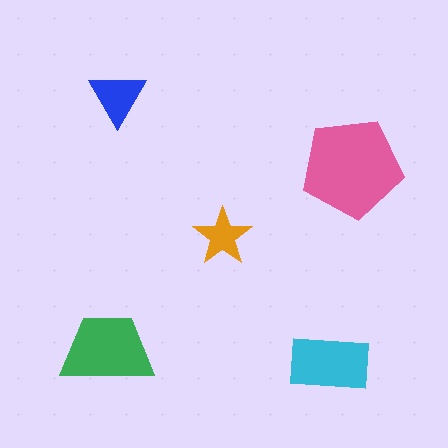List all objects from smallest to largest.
The orange star, the blue triangle, the cyan rectangle, the green trapezoid, the pink pentagon.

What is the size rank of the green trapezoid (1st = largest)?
2nd.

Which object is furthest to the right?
The pink pentagon is rightmost.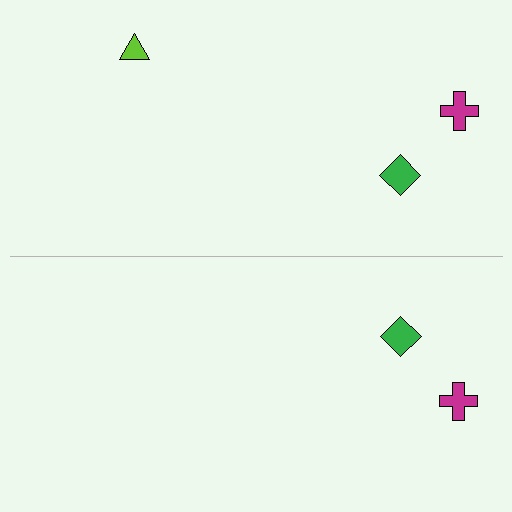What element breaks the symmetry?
A lime triangle is missing from the bottom side.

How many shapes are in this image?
There are 5 shapes in this image.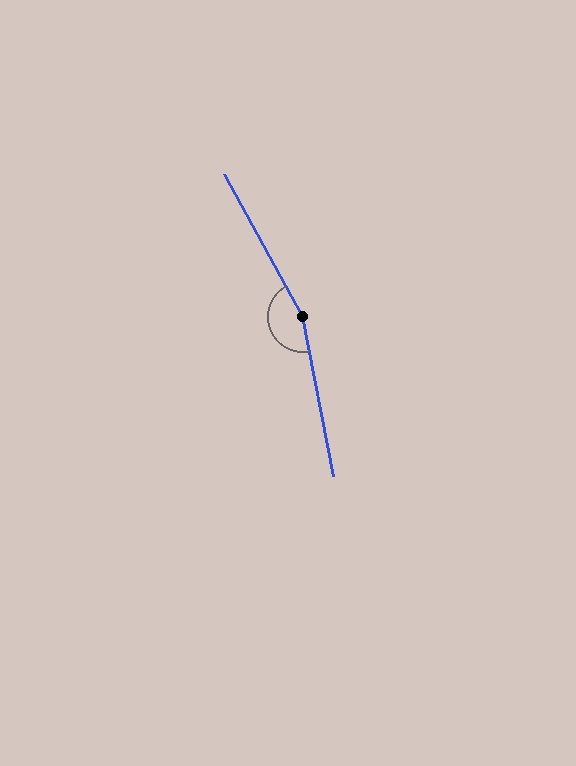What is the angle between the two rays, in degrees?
Approximately 162 degrees.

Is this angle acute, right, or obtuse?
It is obtuse.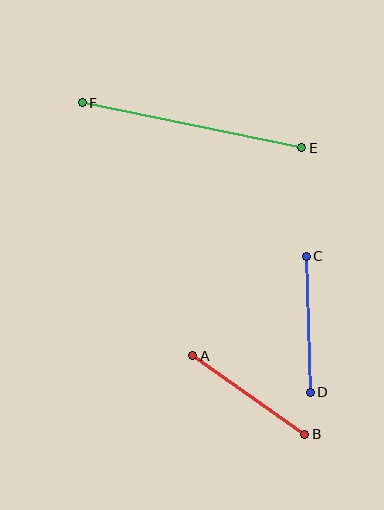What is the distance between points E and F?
The distance is approximately 224 pixels.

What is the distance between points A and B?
The distance is approximately 137 pixels.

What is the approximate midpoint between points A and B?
The midpoint is at approximately (249, 395) pixels.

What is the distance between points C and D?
The distance is approximately 136 pixels.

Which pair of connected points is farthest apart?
Points E and F are farthest apart.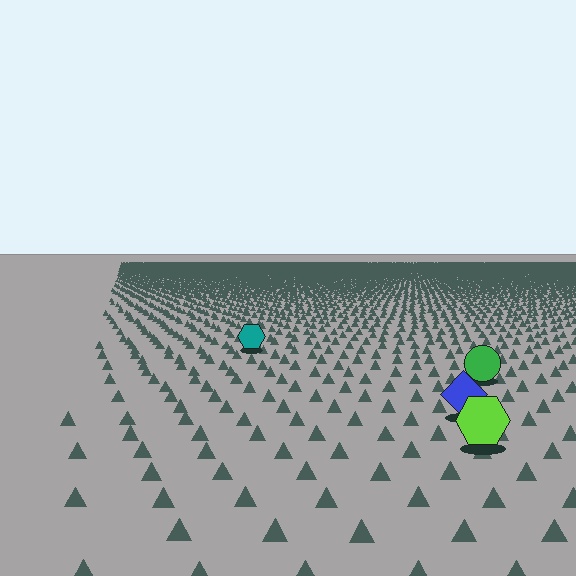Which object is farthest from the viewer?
The teal hexagon is farthest from the viewer. It appears smaller and the ground texture around it is denser.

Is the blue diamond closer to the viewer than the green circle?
Yes. The blue diamond is closer — you can tell from the texture gradient: the ground texture is coarser near it.